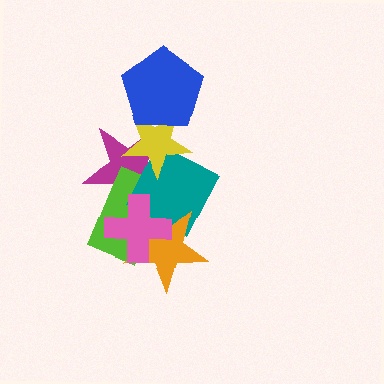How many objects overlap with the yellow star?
3 objects overlap with the yellow star.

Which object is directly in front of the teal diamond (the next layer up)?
The yellow star is directly in front of the teal diamond.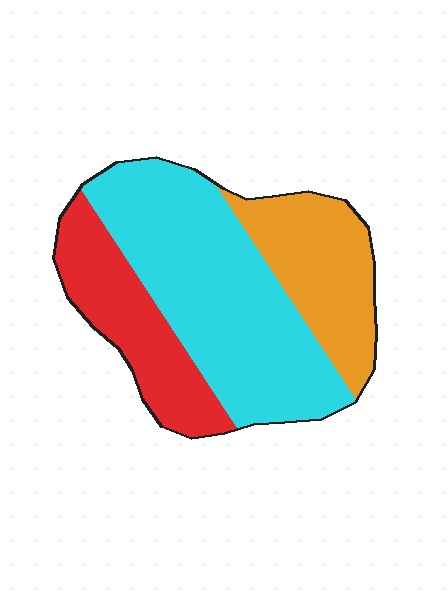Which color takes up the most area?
Cyan, at roughly 50%.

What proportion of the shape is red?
Red covers about 25% of the shape.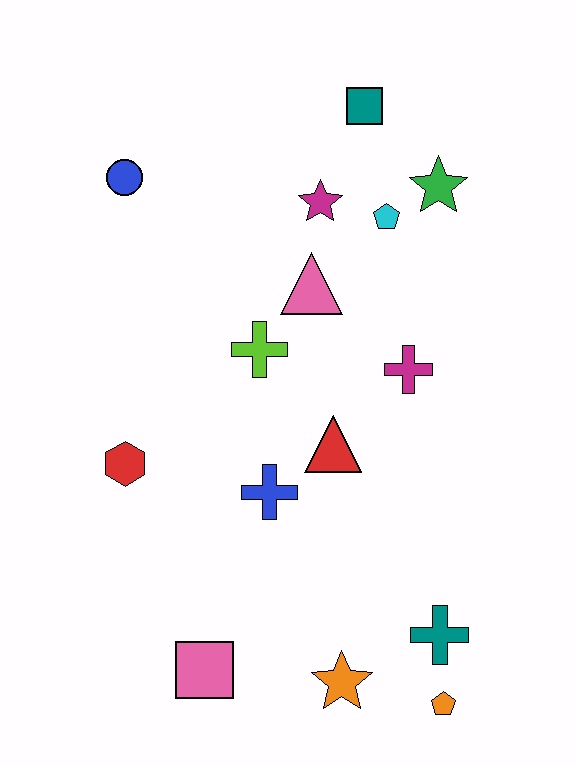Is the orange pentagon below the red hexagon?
Yes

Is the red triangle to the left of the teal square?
Yes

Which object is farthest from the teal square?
The orange pentagon is farthest from the teal square.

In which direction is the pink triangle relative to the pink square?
The pink triangle is above the pink square.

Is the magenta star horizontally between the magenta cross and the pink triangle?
Yes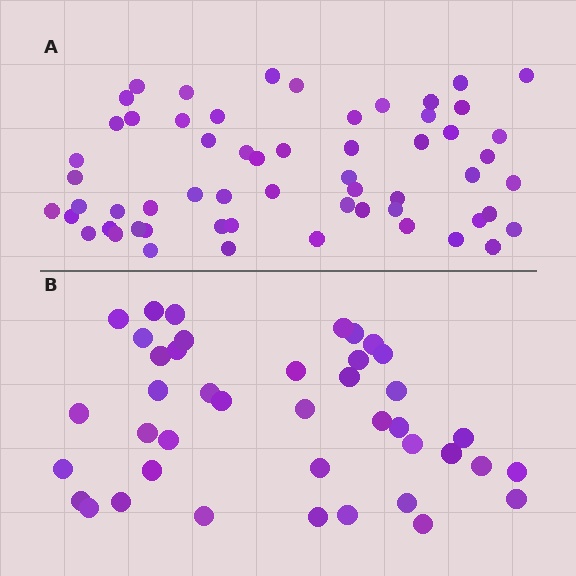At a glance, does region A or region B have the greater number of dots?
Region A (the top region) has more dots.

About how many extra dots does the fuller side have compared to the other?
Region A has approximately 20 more dots than region B.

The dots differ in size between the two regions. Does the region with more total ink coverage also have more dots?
No. Region B has more total ink coverage because its dots are larger, but region A actually contains more individual dots. Total area can be misleading — the number of items is what matters here.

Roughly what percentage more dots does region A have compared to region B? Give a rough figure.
About 45% more.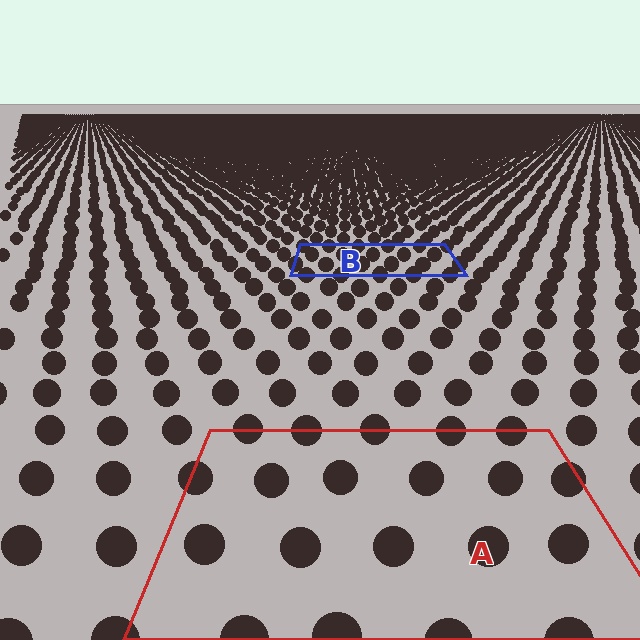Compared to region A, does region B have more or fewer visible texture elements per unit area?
Region B has more texture elements per unit area — they are packed more densely because it is farther away.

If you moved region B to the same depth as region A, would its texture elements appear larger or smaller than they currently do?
They would appear larger. At a closer depth, the same texture elements are projected at a bigger on-screen size.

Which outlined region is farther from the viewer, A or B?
Region B is farther from the viewer — the texture elements inside it appear smaller and more densely packed.